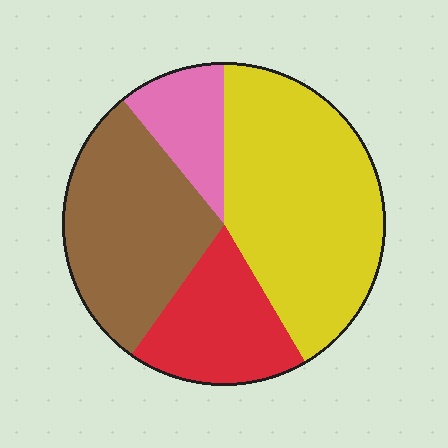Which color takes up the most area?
Yellow, at roughly 40%.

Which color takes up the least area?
Pink, at roughly 10%.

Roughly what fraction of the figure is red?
Red covers about 20% of the figure.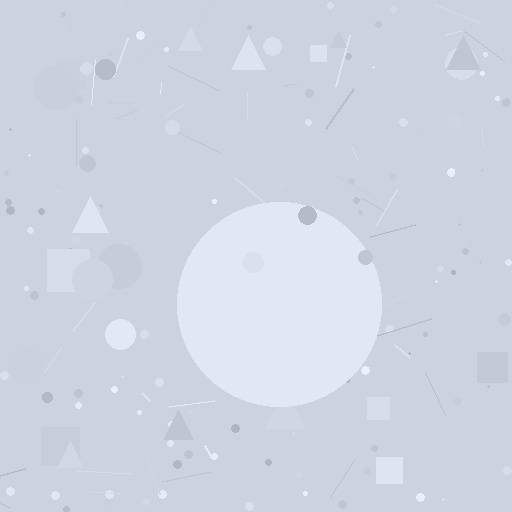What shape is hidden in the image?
A circle is hidden in the image.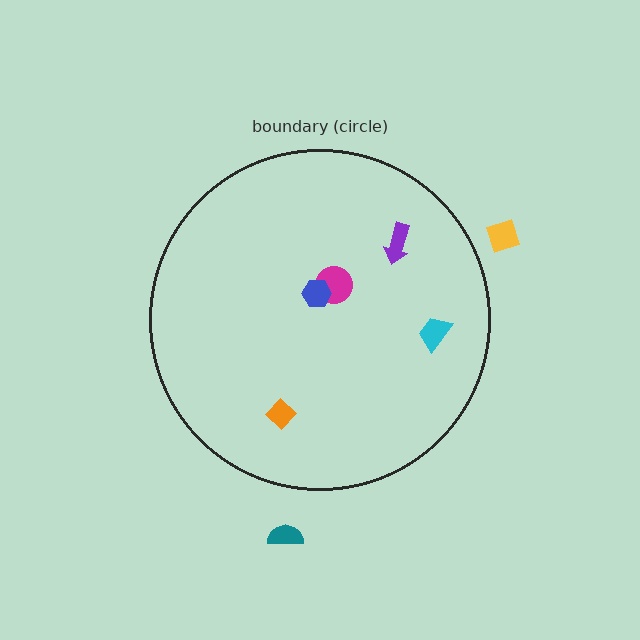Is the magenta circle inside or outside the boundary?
Inside.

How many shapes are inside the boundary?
5 inside, 2 outside.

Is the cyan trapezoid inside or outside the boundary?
Inside.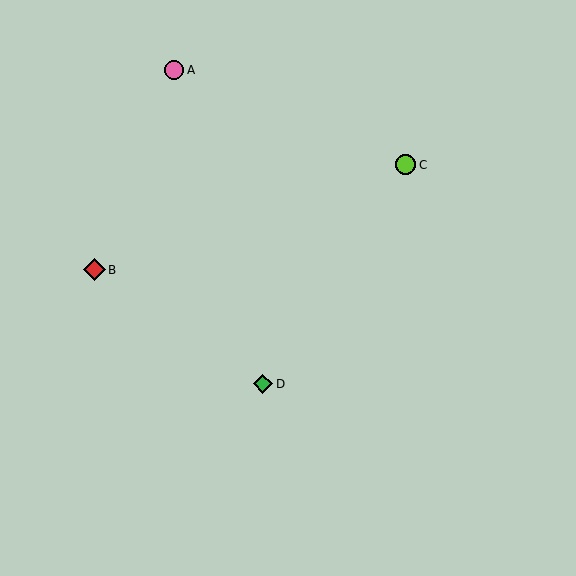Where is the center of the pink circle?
The center of the pink circle is at (174, 70).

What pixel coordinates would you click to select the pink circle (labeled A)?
Click at (174, 70) to select the pink circle A.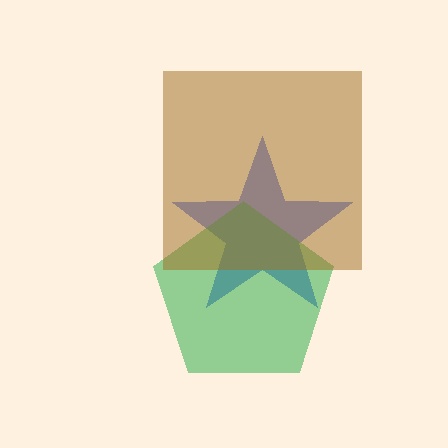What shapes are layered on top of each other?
The layered shapes are: a blue star, a green pentagon, a brown square.